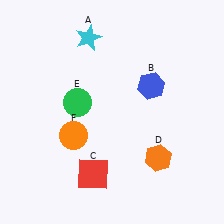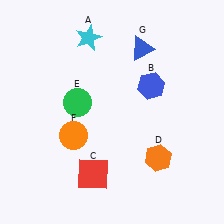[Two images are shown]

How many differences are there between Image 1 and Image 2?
There is 1 difference between the two images.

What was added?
A blue triangle (G) was added in Image 2.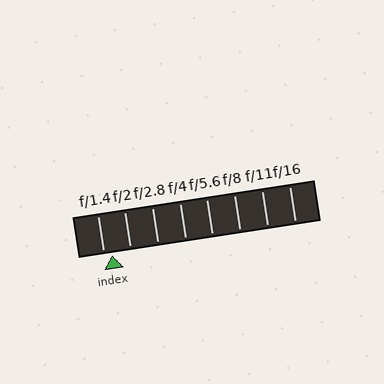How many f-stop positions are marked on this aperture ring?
There are 8 f-stop positions marked.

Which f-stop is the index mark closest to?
The index mark is closest to f/1.4.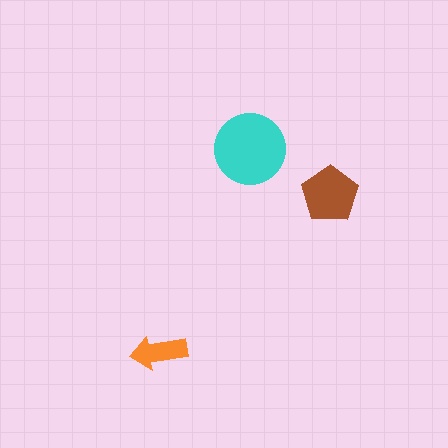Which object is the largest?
The cyan circle.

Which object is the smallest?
The orange arrow.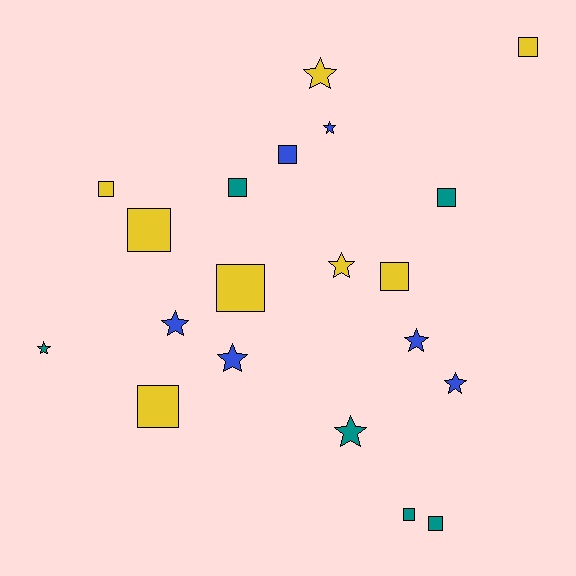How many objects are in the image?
There are 20 objects.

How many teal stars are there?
There are 2 teal stars.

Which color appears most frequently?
Yellow, with 8 objects.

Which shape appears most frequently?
Square, with 11 objects.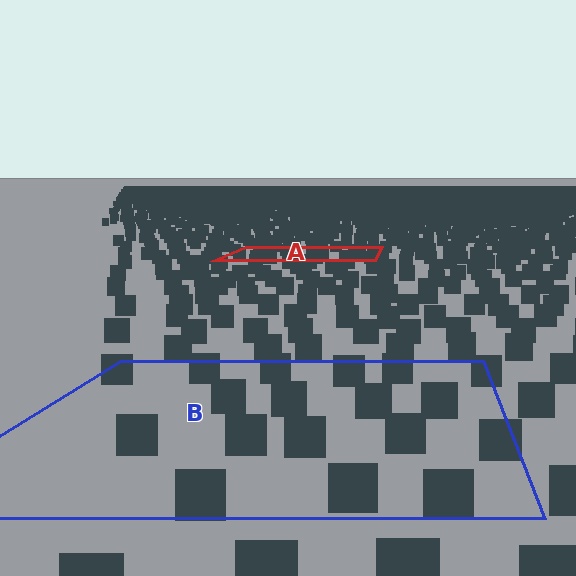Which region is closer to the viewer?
Region B is closer. The texture elements there are larger and more spread out.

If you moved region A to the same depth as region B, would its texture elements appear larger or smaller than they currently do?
They would appear larger. At a closer depth, the same texture elements are projected at a bigger on-screen size.